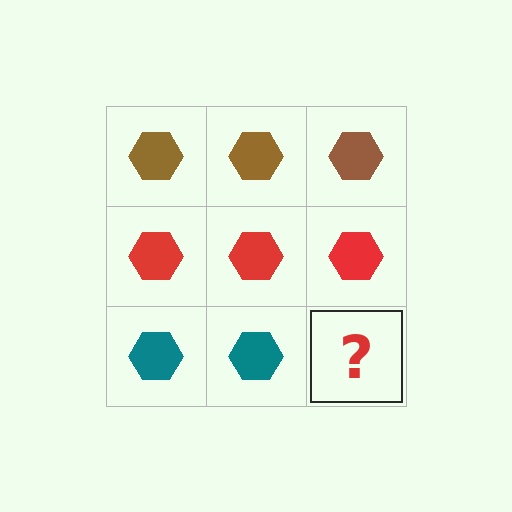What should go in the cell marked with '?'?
The missing cell should contain a teal hexagon.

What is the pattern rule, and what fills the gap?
The rule is that each row has a consistent color. The gap should be filled with a teal hexagon.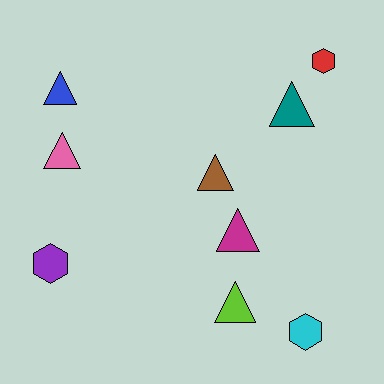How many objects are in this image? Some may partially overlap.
There are 9 objects.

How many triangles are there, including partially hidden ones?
There are 6 triangles.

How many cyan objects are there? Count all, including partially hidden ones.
There is 1 cyan object.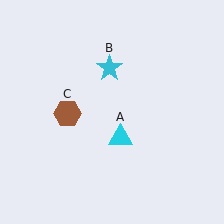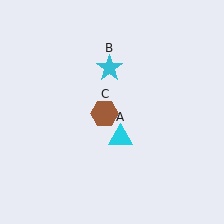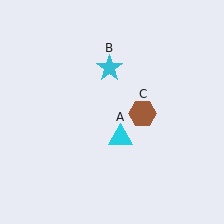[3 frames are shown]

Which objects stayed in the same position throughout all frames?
Cyan triangle (object A) and cyan star (object B) remained stationary.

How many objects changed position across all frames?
1 object changed position: brown hexagon (object C).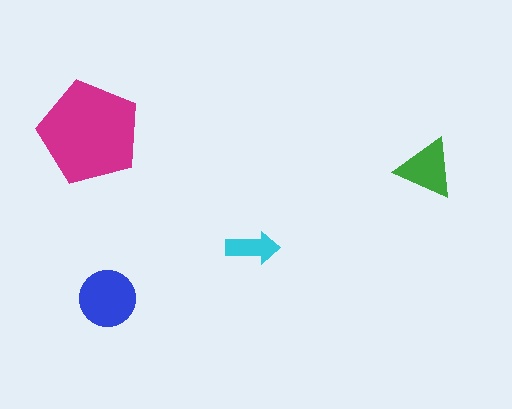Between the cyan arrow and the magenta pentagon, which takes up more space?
The magenta pentagon.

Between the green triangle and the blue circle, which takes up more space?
The blue circle.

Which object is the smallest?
The cyan arrow.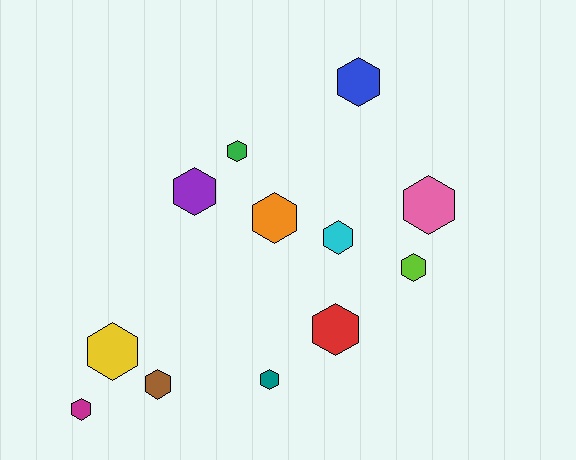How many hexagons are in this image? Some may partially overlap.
There are 12 hexagons.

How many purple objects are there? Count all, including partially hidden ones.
There is 1 purple object.